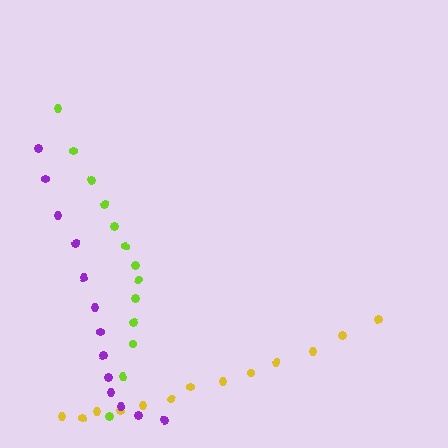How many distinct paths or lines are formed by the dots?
There are 3 distinct paths.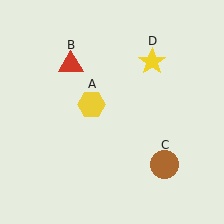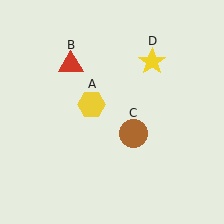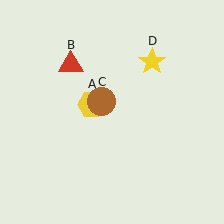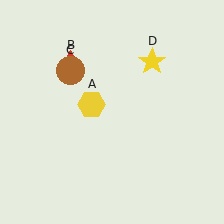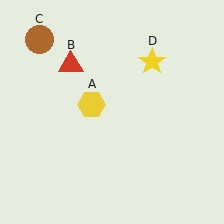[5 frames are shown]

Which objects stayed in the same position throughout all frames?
Yellow hexagon (object A) and red triangle (object B) and yellow star (object D) remained stationary.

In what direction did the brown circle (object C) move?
The brown circle (object C) moved up and to the left.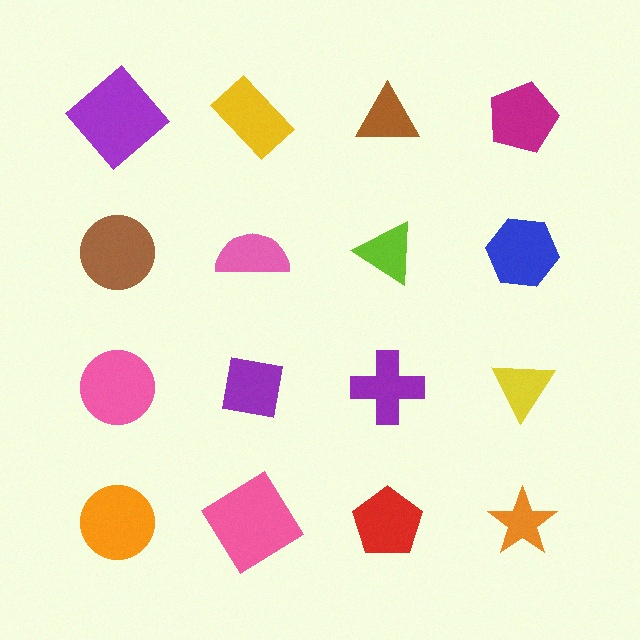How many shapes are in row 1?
4 shapes.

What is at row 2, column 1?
A brown circle.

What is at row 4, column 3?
A red pentagon.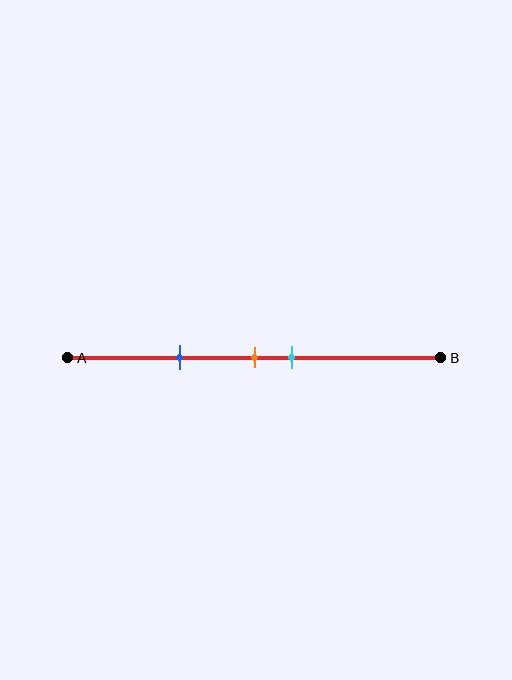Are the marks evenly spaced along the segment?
No, the marks are not evenly spaced.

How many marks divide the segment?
There are 3 marks dividing the segment.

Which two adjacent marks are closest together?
The orange and cyan marks are the closest adjacent pair.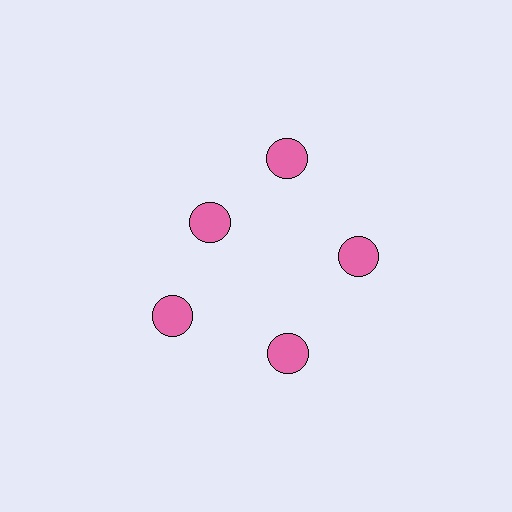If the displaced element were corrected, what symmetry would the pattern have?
It would have 5-fold rotational symmetry — the pattern would map onto itself every 72 degrees.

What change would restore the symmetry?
The symmetry would be restored by moving it outward, back onto the ring so that all 5 circles sit at equal angles and equal distance from the center.